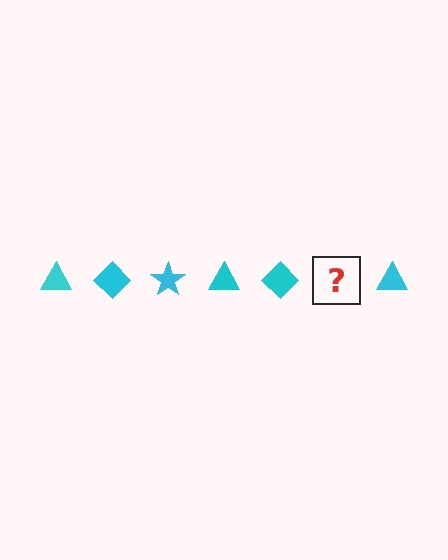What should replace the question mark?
The question mark should be replaced with a cyan star.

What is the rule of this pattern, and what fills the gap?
The rule is that the pattern cycles through triangle, diamond, star shapes in cyan. The gap should be filled with a cyan star.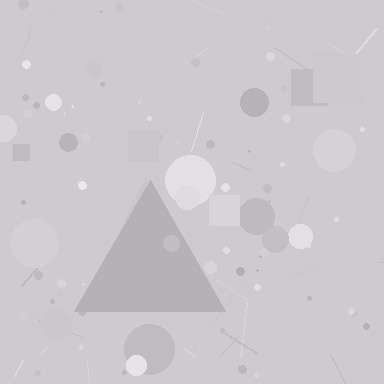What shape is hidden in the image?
A triangle is hidden in the image.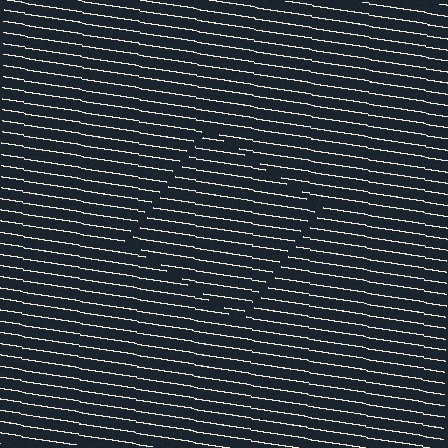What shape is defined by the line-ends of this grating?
An illusory square. The interior of the shape contains the same grating, shifted by half a period — the contour is defined by the phase discontinuity where line-ends from the inner and outer gratings abut.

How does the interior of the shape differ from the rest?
The interior of the shape contains the same grating, shifted by half a period — the contour is defined by the phase discontinuity where line-ends from the inner and outer gratings abut.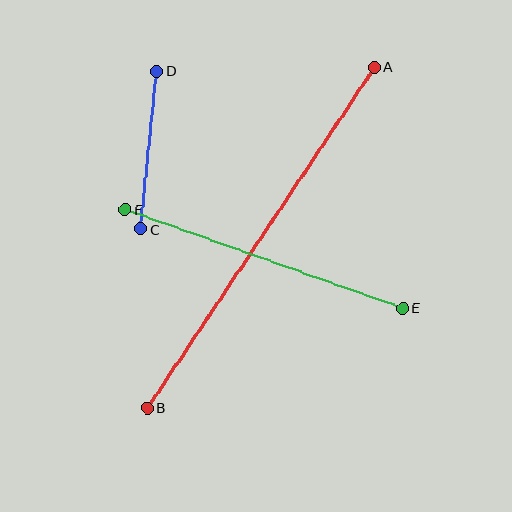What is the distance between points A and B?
The distance is approximately 409 pixels.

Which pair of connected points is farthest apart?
Points A and B are farthest apart.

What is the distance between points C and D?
The distance is approximately 159 pixels.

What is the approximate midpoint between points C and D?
The midpoint is at approximately (148, 150) pixels.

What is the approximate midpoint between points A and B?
The midpoint is at approximately (261, 237) pixels.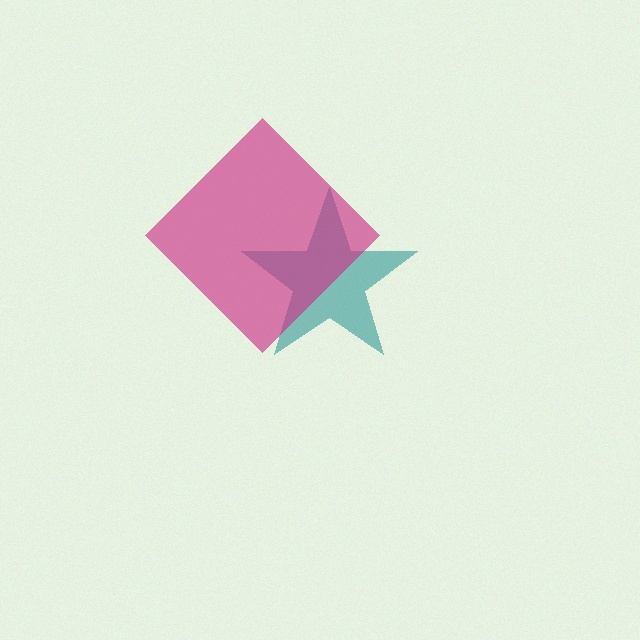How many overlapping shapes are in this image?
There are 2 overlapping shapes in the image.